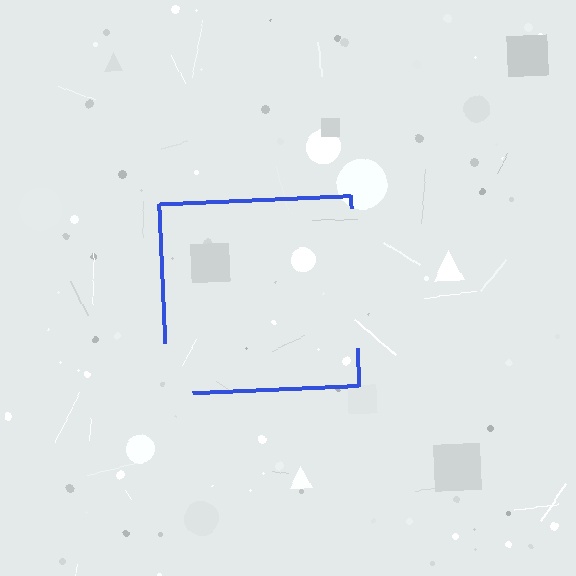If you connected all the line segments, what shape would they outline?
They would outline a square.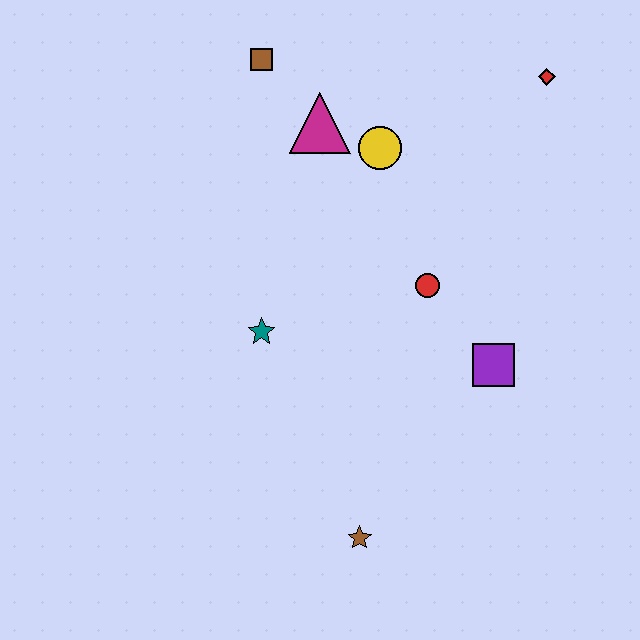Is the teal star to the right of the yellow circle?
No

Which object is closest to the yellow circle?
The magenta triangle is closest to the yellow circle.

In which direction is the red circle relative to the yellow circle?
The red circle is below the yellow circle.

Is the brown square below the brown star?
No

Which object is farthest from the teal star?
The red diamond is farthest from the teal star.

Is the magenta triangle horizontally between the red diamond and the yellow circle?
No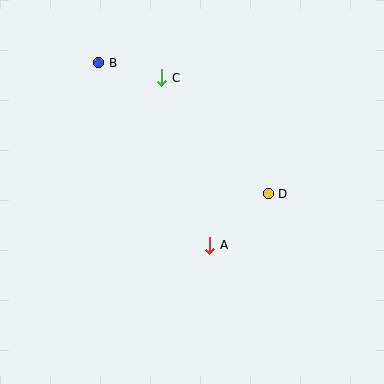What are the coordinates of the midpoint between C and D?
The midpoint between C and D is at (215, 136).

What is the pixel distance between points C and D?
The distance between C and D is 158 pixels.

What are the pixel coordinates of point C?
Point C is at (162, 78).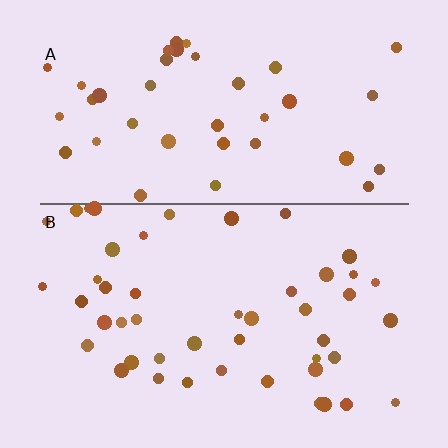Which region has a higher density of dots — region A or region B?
B (the bottom).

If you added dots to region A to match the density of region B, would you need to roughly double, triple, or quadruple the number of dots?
Approximately double.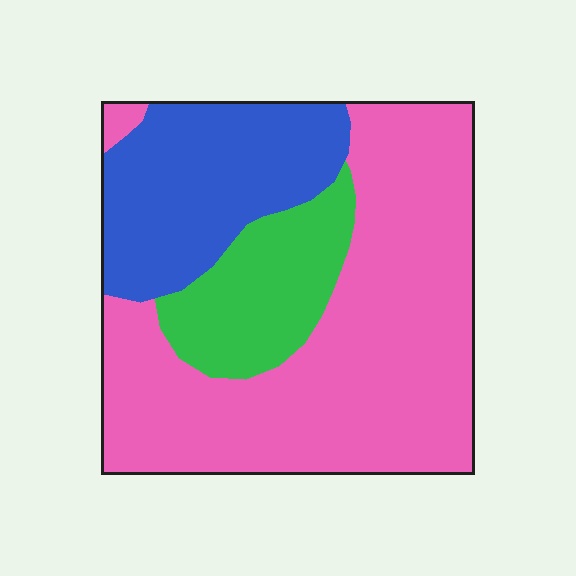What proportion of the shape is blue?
Blue takes up less than a quarter of the shape.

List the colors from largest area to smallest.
From largest to smallest: pink, blue, green.